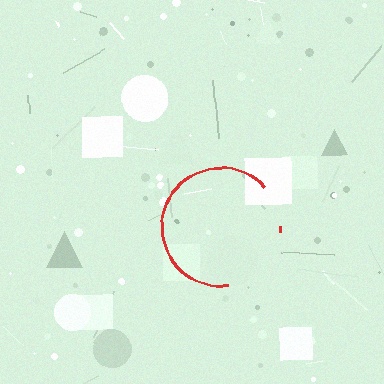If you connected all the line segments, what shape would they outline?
They would outline a circle.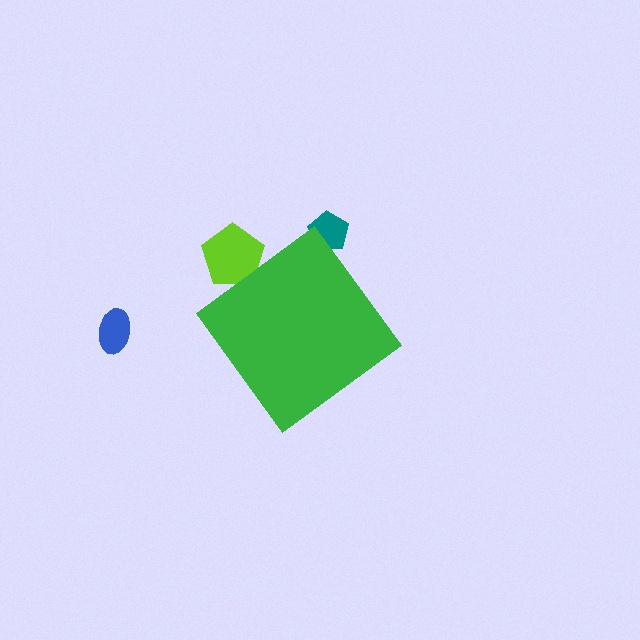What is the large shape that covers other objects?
A green diamond.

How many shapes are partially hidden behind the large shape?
2 shapes are partially hidden.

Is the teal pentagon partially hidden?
Yes, the teal pentagon is partially hidden behind the green diamond.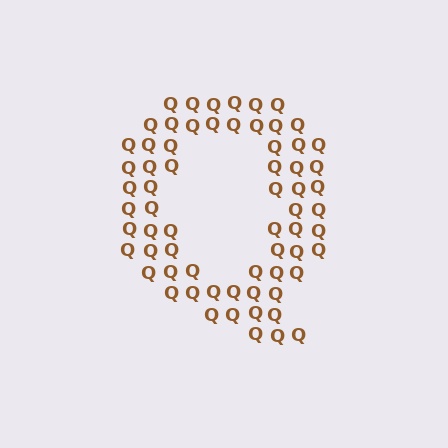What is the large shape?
The large shape is the letter Q.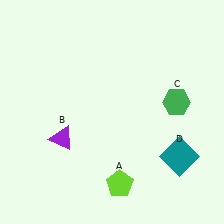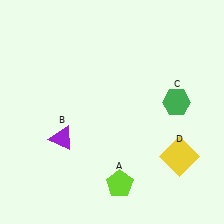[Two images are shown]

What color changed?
The square (D) changed from teal in Image 1 to yellow in Image 2.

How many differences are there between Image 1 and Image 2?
There is 1 difference between the two images.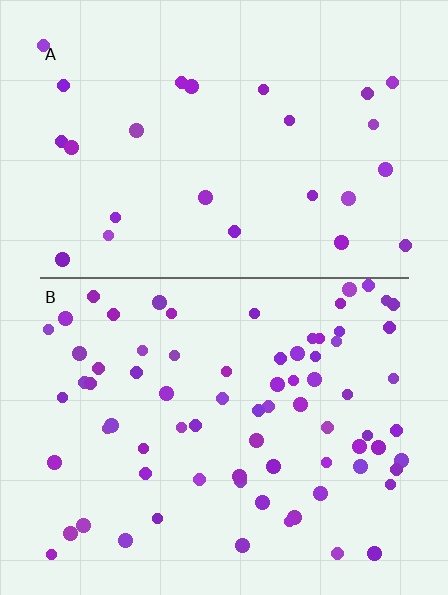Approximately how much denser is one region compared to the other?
Approximately 2.8× — region B over region A.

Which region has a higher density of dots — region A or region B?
B (the bottom).